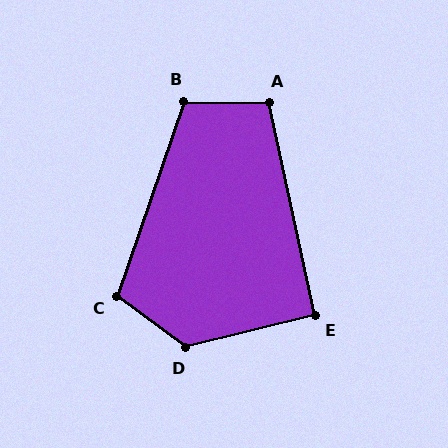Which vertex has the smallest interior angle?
E, at approximately 92 degrees.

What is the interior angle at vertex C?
Approximately 108 degrees (obtuse).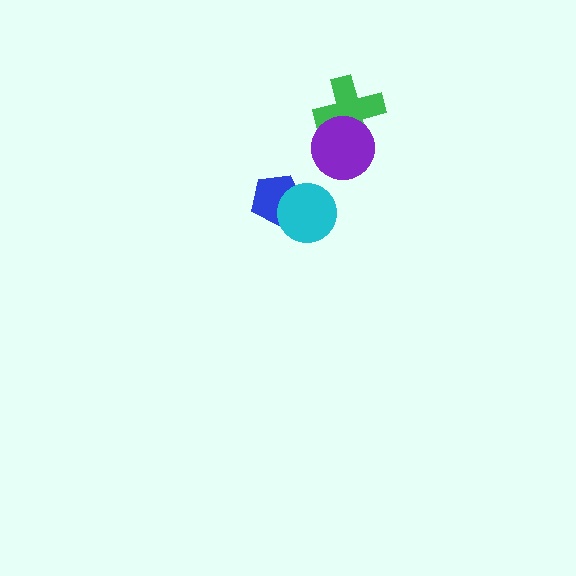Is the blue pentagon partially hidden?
Yes, it is partially covered by another shape.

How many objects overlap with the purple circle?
1 object overlaps with the purple circle.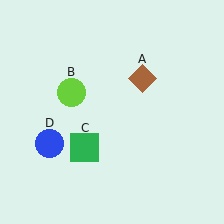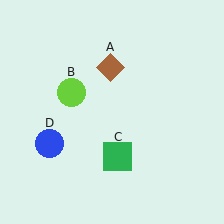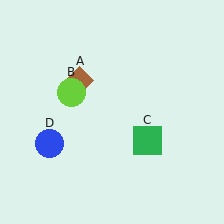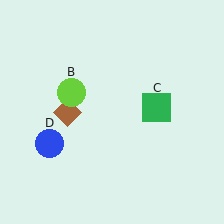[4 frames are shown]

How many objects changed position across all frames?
2 objects changed position: brown diamond (object A), green square (object C).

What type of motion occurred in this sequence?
The brown diamond (object A), green square (object C) rotated counterclockwise around the center of the scene.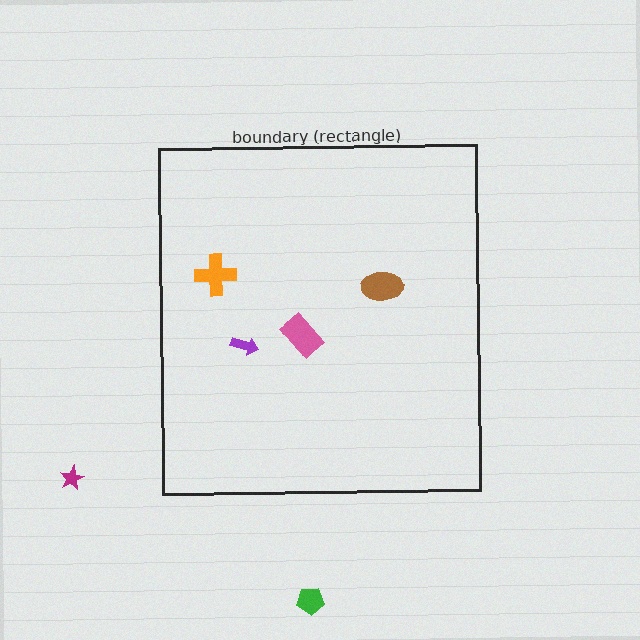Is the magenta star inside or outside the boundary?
Outside.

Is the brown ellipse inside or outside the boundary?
Inside.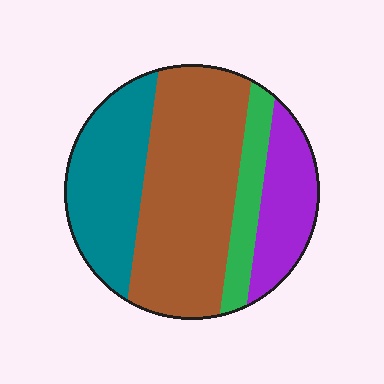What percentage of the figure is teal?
Teal takes up about one quarter (1/4) of the figure.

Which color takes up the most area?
Brown, at roughly 45%.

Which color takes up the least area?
Green, at roughly 10%.